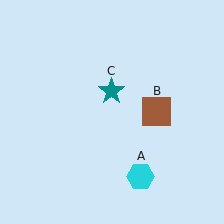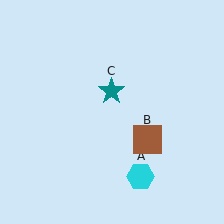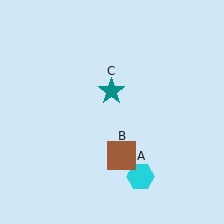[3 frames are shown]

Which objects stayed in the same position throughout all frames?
Cyan hexagon (object A) and teal star (object C) remained stationary.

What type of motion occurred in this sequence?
The brown square (object B) rotated clockwise around the center of the scene.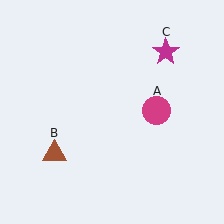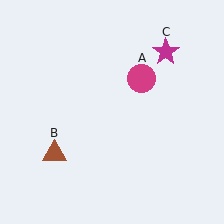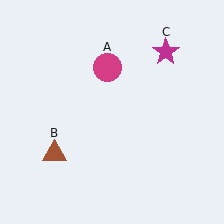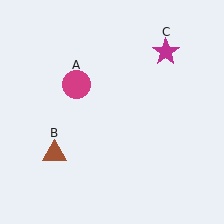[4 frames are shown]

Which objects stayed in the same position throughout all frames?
Brown triangle (object B) and magenta star (object C) remained stationary.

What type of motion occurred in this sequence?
The magenta circle (object A) rotated counterclockwise around the center of the scene.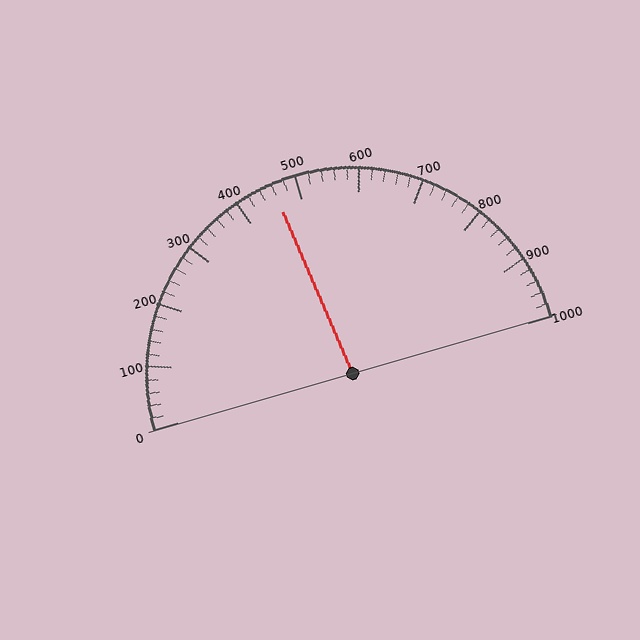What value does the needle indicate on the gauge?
The needle indicates approximately 460.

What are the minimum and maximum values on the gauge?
The gauge ranges from 0 to 1000.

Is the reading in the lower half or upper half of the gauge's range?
The reading is in the lower half of the range (0 to 1000).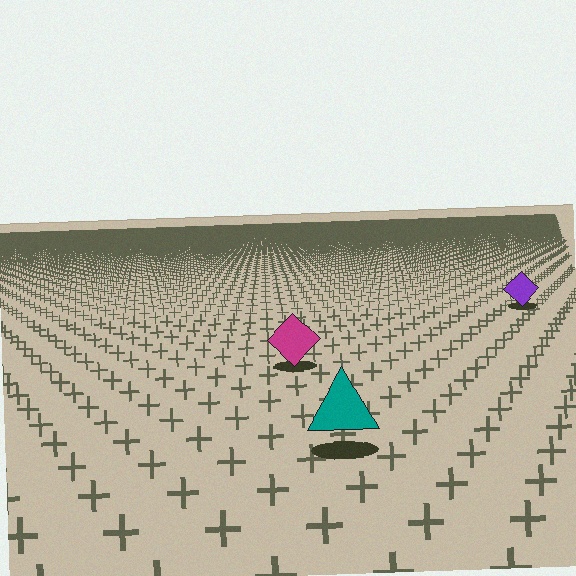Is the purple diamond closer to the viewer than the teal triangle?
No. The teal triangle is closer — you can tell from the texture gradient: the ground texture is coarser near it.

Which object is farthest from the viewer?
The purple diamond is farthest from the viewer. It appears smaller and the ground texture around it is denser.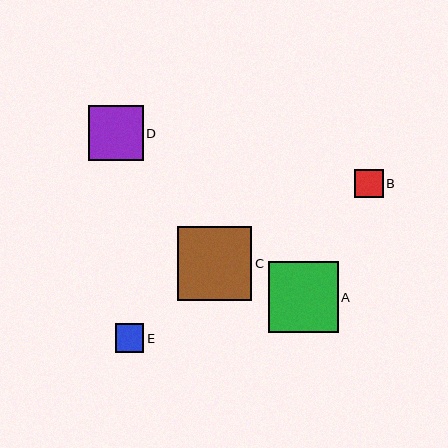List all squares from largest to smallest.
From largest to smallest: C, A, D, E, B.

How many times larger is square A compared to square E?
Square A is approximately 2.5 times the size of square E.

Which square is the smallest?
Square B is the smallest with a size of approximately 28 pixels.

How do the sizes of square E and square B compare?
Square E and square B are approximately the same size.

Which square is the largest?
Square C is the largest with a size of approximately 74 pixels.